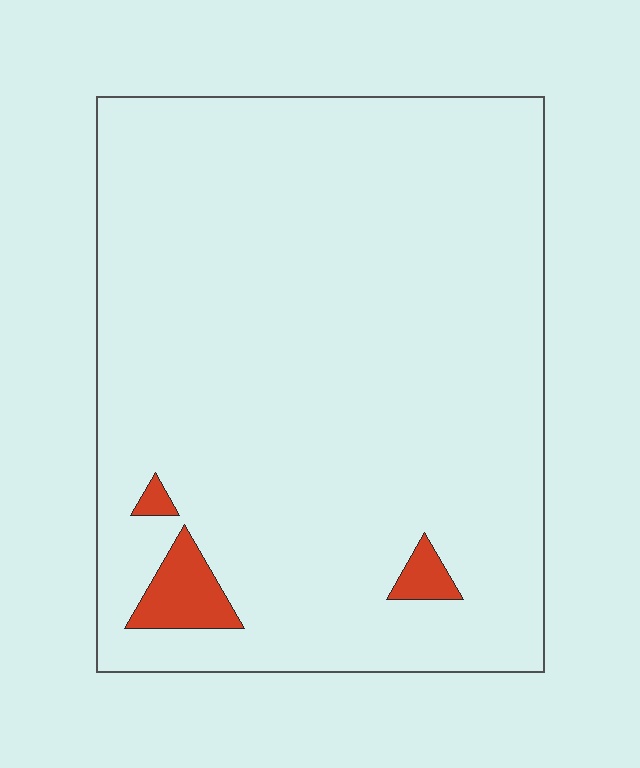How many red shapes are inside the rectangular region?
3.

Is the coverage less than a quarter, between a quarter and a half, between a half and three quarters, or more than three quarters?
Less than a quarter.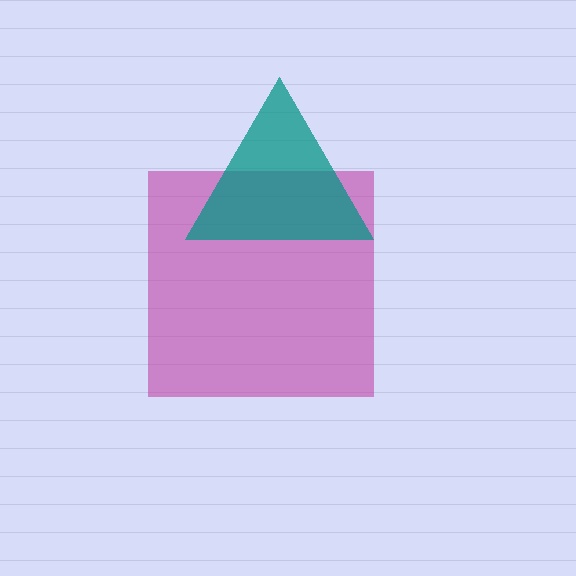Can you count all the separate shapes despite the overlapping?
Yes, there are 2 separate shapes.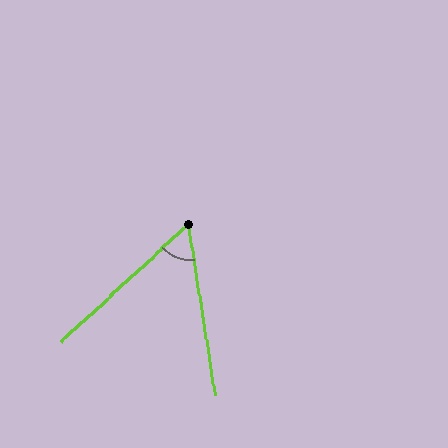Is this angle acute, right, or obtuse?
It is acute.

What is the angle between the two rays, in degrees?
Approximately 56 degrees.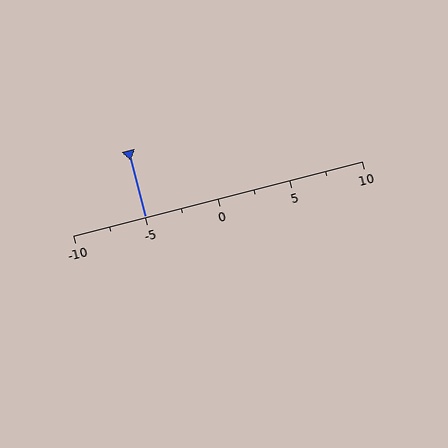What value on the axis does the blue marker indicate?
The marker indicates approximately -5.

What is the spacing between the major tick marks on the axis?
The major ticks are spaced 5 apart.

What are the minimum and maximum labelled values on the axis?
The axis runs from -10 to 10.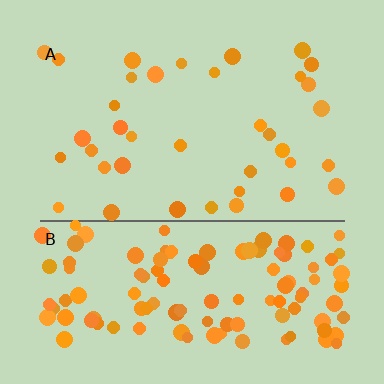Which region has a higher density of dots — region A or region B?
B (the bottom).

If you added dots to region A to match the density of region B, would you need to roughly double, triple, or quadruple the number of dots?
Approximately triple.